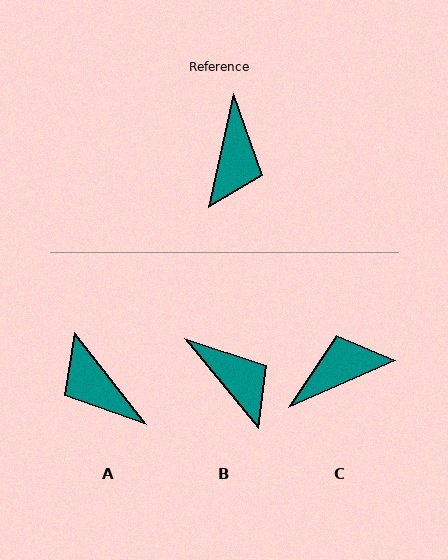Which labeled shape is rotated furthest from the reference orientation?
A, about 130 degrees away.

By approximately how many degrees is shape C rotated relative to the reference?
Approximately 126 degrees counter-clockwise.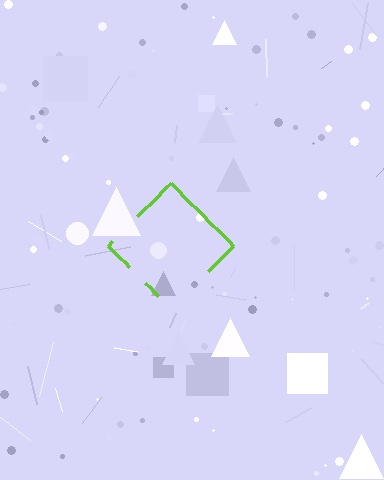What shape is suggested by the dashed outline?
The dashed outline suggests a diamond.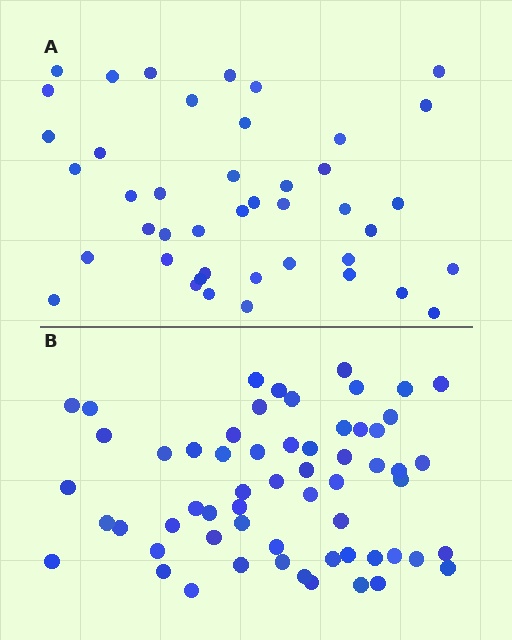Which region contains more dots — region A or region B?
Region B (the bottom region) has more dots.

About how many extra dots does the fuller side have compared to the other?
Region B has approximately 15 more dots than region A.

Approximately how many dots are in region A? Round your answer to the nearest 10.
About 40 dots. (The exact count is 43, which rounds to 40.)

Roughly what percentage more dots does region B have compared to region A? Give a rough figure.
About 40% more.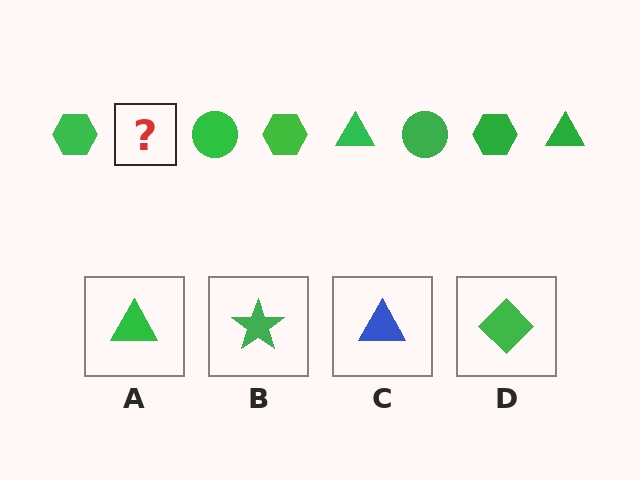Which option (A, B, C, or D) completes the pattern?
A.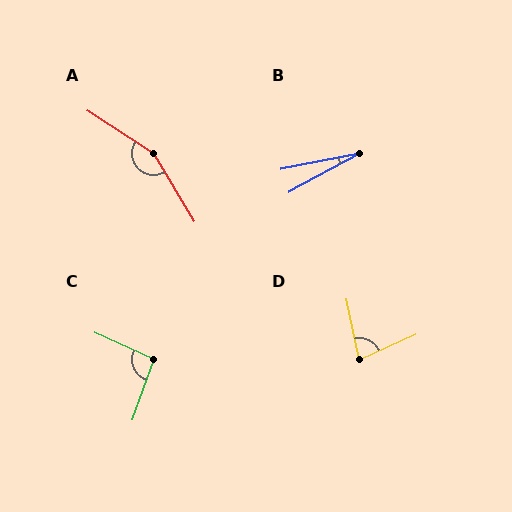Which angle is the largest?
A, at approximately 154 degrees.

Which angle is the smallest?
B, at approximately 17 degrees.